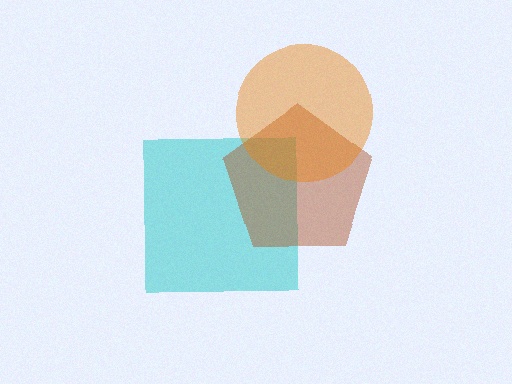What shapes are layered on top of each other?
The layered shapes are: a cyan square, a brown pentagon, an orange circle.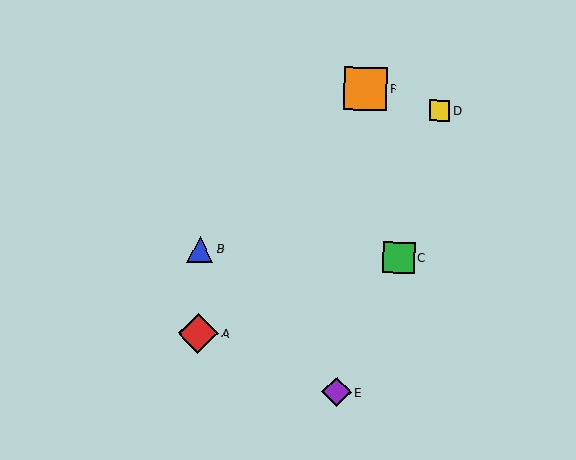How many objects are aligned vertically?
2 objects (A, B) are aligned vertically.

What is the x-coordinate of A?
Object A is at x≈198.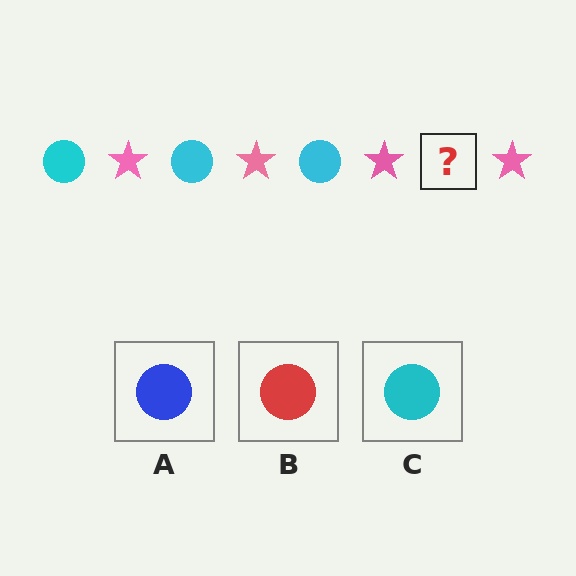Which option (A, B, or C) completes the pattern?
C.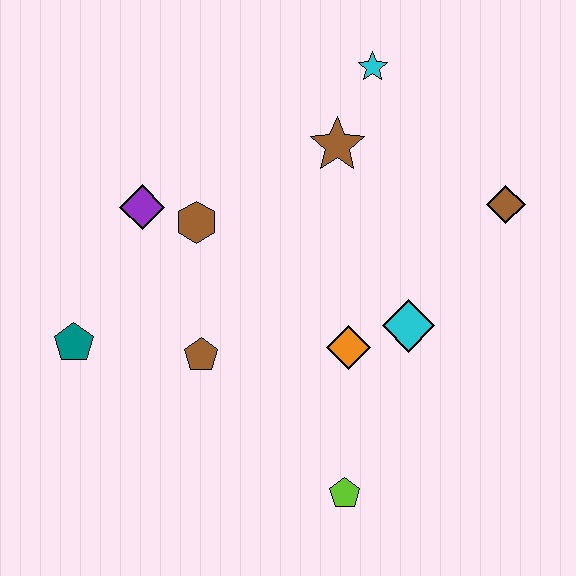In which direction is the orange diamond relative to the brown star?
The orange diamond is below the brown star.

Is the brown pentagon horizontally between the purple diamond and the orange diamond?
Yes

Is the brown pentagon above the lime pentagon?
Yes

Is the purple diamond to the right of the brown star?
No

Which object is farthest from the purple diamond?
The brown diamond is farthest from the purple diamond.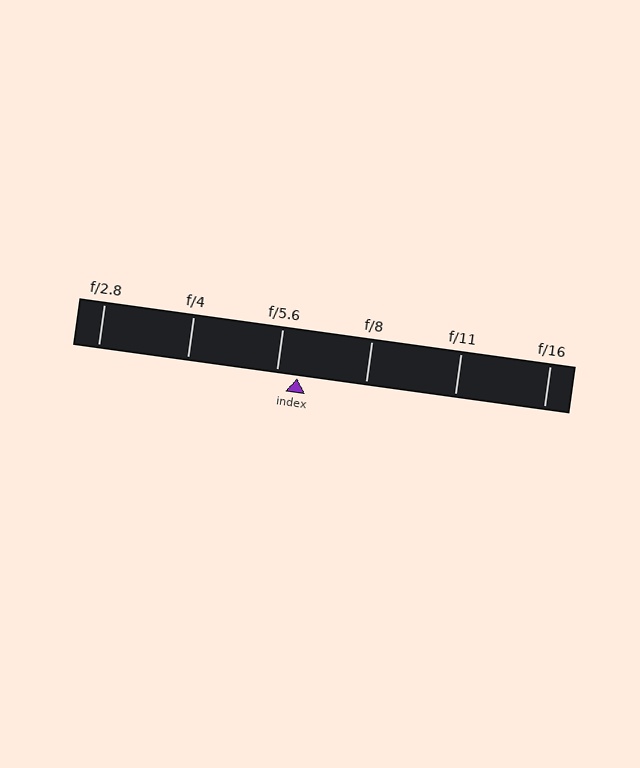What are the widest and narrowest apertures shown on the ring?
The widest aperture shown is f/2.8 and the narrowest is f/16.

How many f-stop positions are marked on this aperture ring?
There are 6 f-stop positions marked.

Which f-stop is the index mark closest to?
The index mark is closest to f/5.6.